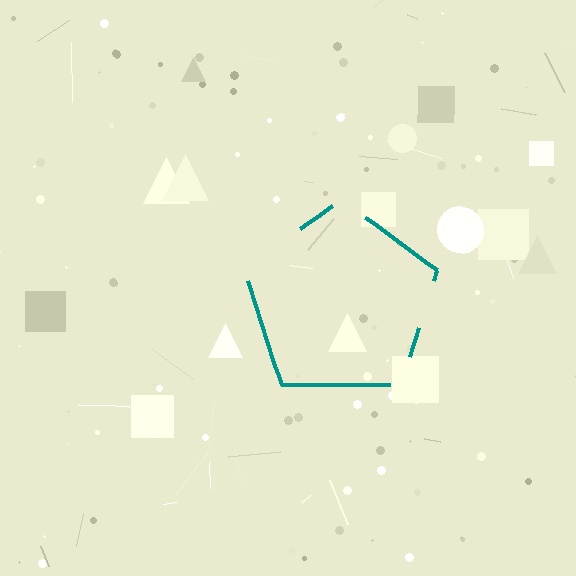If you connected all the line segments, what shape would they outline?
They would outline a pentagon.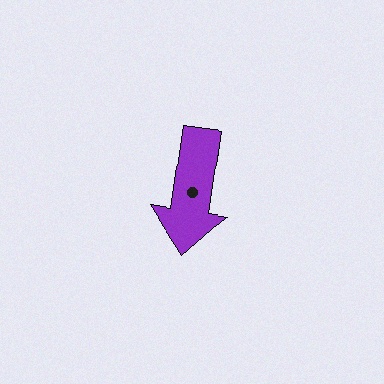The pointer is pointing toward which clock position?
Roughly 6 o'clock.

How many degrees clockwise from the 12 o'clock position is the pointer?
Approximately 188 degrees.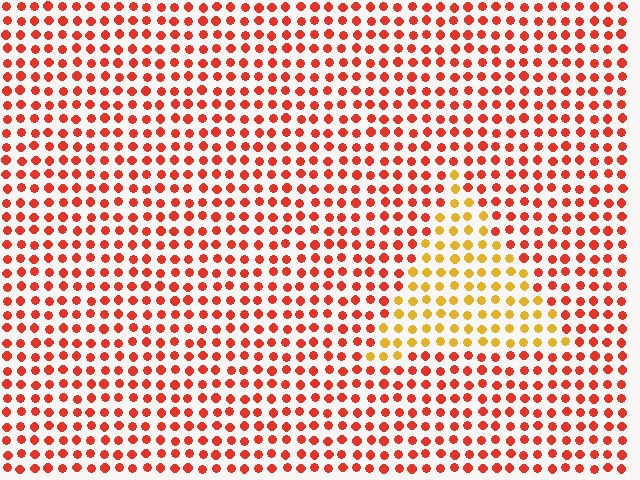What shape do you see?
I see a triangle.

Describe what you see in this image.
The image is filled with small red elements in a uniform arrangement. A triangle-shaped region is visible where the elements are tinted to a slightly different hue, forming a subtle color boundary.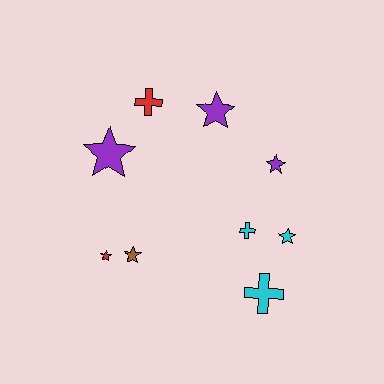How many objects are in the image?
There are 9 objects.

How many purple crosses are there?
There are no purple crosses.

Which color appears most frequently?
Purple, with 3 objects.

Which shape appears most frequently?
Star, with 6 objects.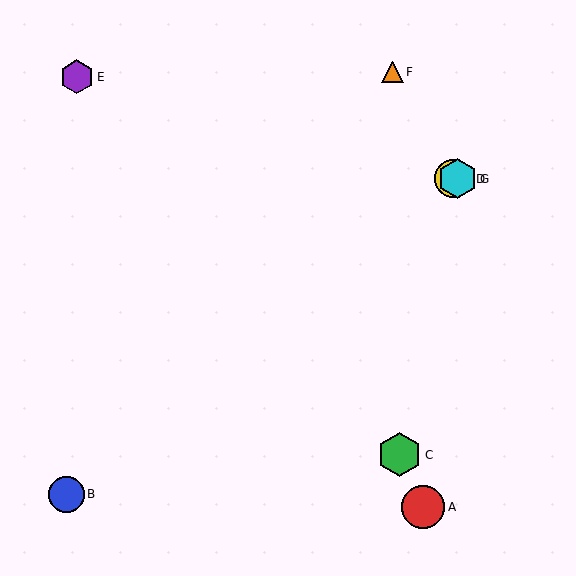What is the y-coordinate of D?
Object D is at y≈179.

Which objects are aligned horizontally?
Objects D, G are aligned horizontally.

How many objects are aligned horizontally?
2 objects (D, G) are aligned horizontally.